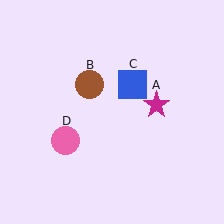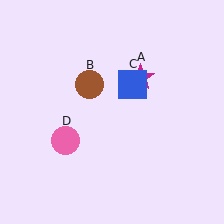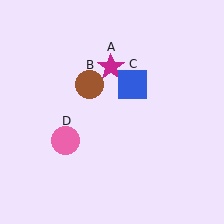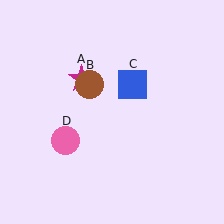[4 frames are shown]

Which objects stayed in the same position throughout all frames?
Brown circle (object B) and blue square (object C) and pink circle (object D) remained stationary.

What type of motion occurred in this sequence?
The magenta star (object A) rotated counterclockwise around the center of the scene.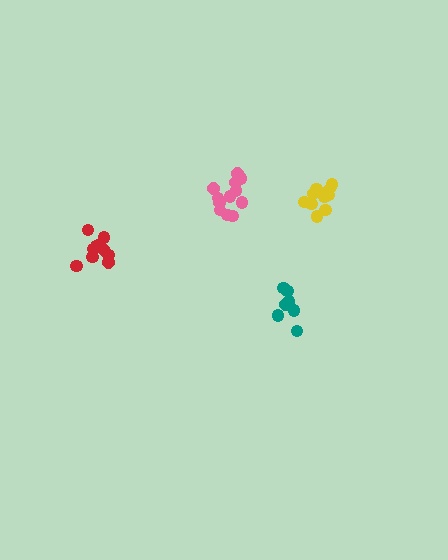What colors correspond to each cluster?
The clusters are colored: red, pink, yellow, teal.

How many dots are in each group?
Group 1: 11 dots, Group 2: 12 dots, Group 3: 11 dots, Group 4: 7 dots (41 total).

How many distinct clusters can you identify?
There are 4 distinct clusters.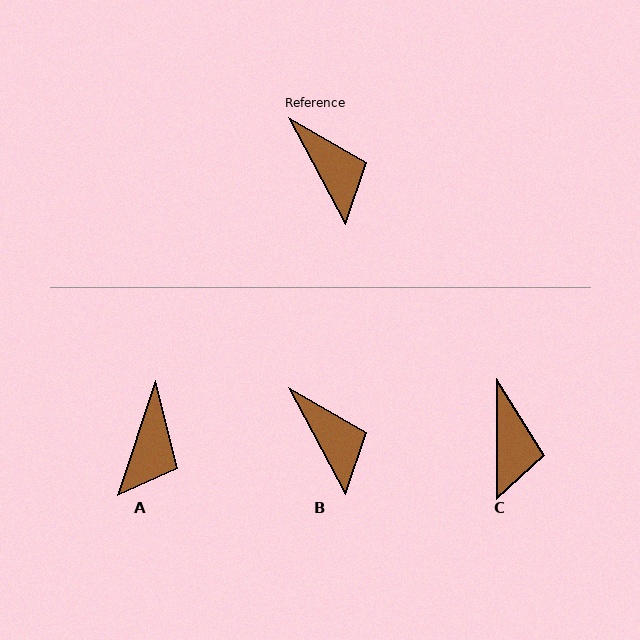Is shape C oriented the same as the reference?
No, it is off by about 28 degrees.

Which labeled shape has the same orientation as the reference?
B.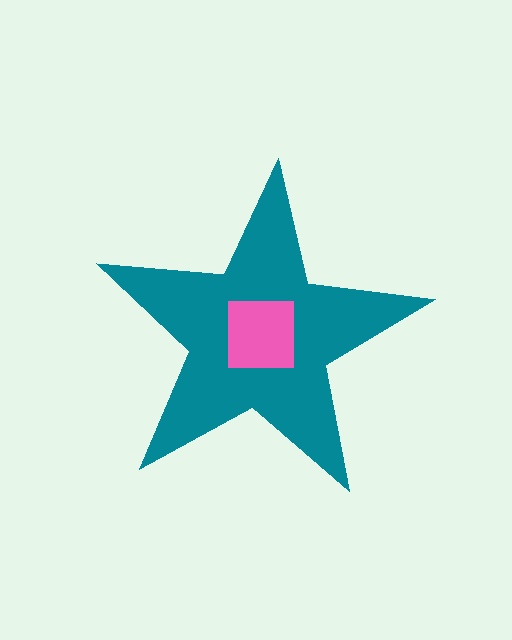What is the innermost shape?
The pink square.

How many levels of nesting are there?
2.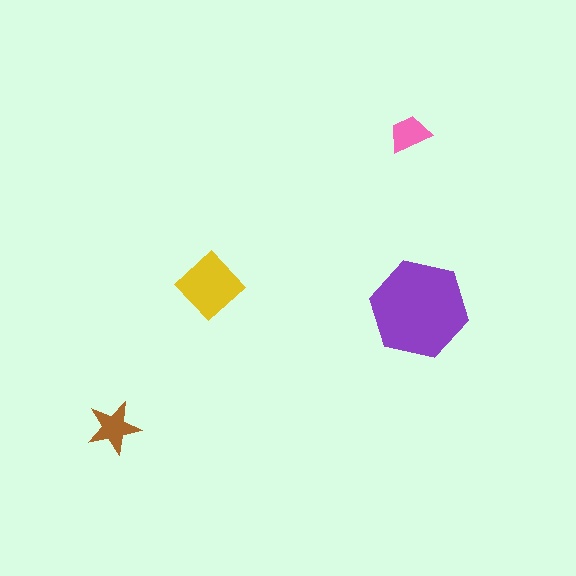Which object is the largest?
The purple hexagon.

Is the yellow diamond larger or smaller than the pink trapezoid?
Larger.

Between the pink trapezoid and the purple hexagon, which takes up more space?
The purple hexagon.